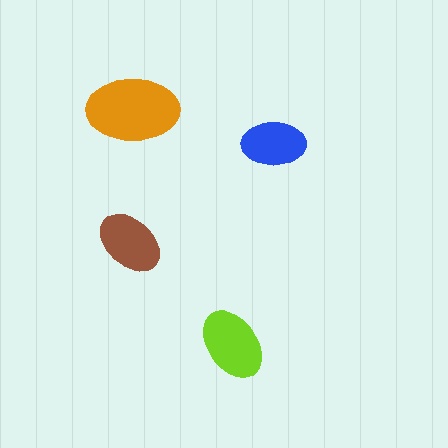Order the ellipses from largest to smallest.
the orange one, the lime one, the brown one, the blue one.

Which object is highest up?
The orange ellipse is topmost.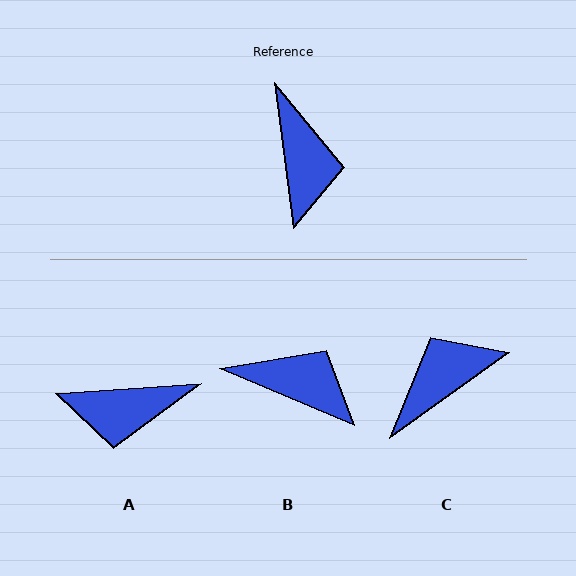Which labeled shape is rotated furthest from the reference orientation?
C, about 118 degrees away.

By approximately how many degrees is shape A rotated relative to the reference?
Approximately 93 degrees clockwise.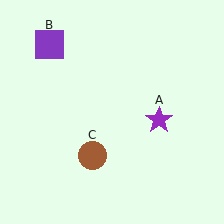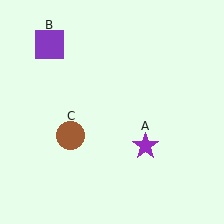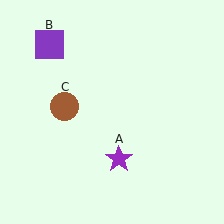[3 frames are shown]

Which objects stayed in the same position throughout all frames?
Purple square (object B) remained stationary.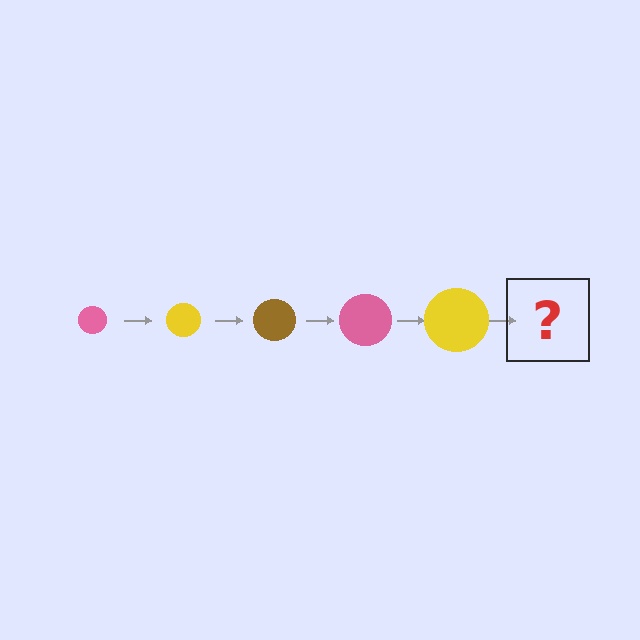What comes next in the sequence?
The next element should be a brown circle, larger than the previous one.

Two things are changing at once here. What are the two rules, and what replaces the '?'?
The two rules are that the circle grows larger each step and the color cycles through pink, yellow, and brown. The '?' should be a brown circle, larger than the previous one.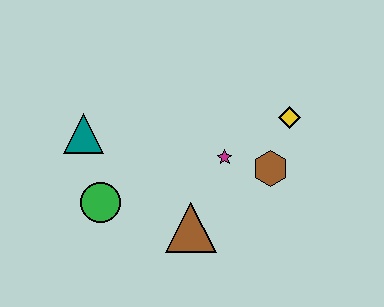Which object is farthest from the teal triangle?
The yellow diamond is farthest from the teal triangle.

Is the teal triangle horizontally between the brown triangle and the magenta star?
No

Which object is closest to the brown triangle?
The magenta star is closest to the brown triangle.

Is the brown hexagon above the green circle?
Yes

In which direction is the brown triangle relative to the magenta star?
The brown triangle is below the magenta star.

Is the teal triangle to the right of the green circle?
No